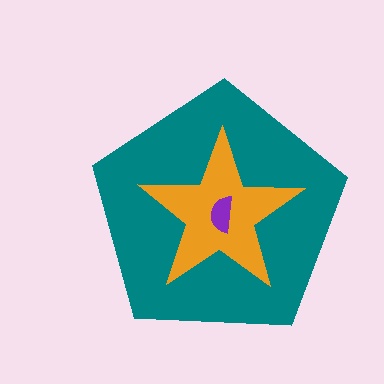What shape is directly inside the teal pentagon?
The orange star.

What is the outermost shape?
The teal pentagon.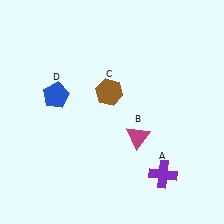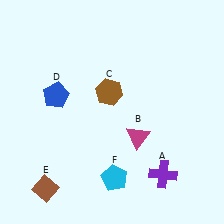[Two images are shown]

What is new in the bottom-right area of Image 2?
A cyan pentagon (F) was added in the bottom-right area of Image 2.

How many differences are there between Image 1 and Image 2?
There are 2 differences between the two images.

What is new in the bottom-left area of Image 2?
A brown diamond (E) was added in the bottom-left area of Image 2.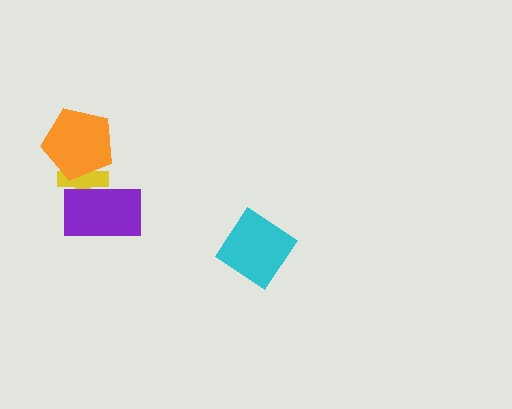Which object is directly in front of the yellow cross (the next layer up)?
The orange pentagon is directly in front of the yellow cross.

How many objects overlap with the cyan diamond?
0 objects overlap with the cyan diamond.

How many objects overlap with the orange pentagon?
1 object overlaps with the orange pentagon.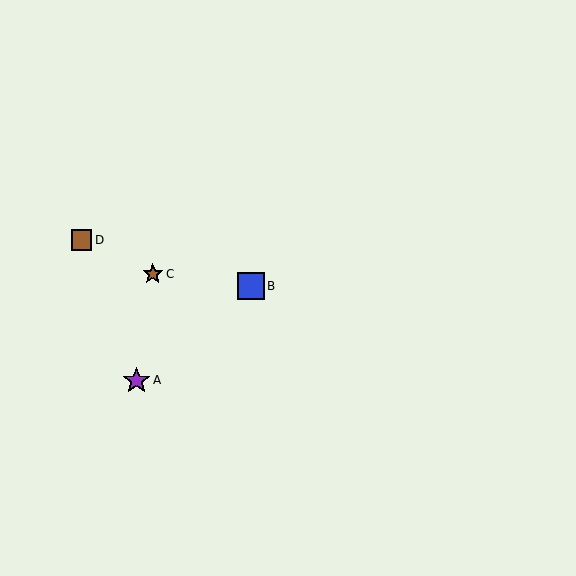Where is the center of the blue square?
The center of the blue square is at (251, 286).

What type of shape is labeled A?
Shape A is a purple star.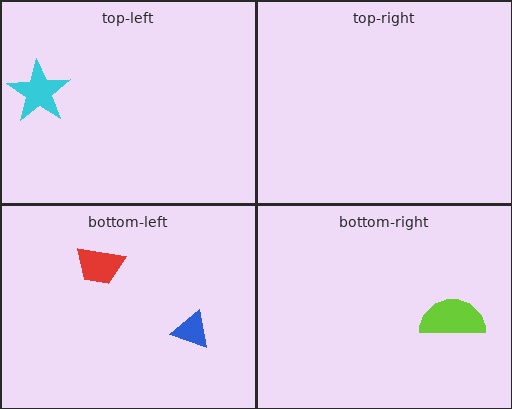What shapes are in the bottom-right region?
The lime semicircle.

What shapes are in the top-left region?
The cyan star.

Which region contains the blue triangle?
The bottom-left region.